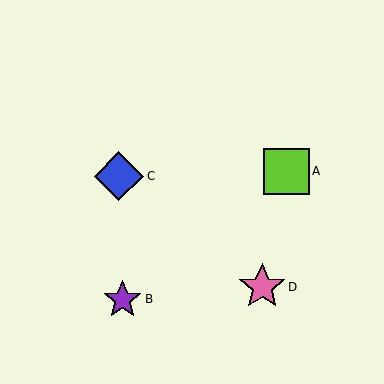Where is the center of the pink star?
The center of the pink star is at (262, 287).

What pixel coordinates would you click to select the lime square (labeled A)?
Click at (286, 171) to select the lime square A.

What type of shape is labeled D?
Shape D is a pink star.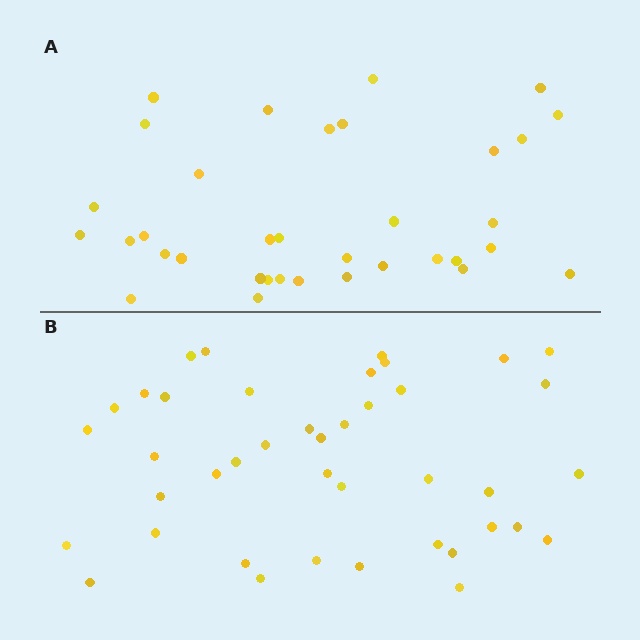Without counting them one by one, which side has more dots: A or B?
Region B (the bottom region) has more dots.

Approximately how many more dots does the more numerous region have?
Region B has about 6 more dots than region A.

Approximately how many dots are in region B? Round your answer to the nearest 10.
About 40 dots. (The exact count is 41, which rounds to 40.)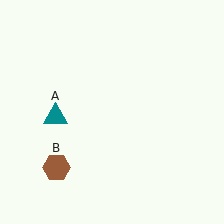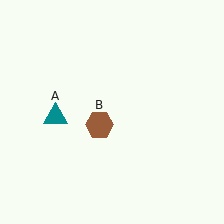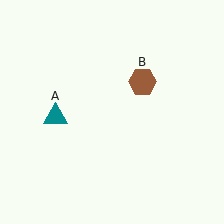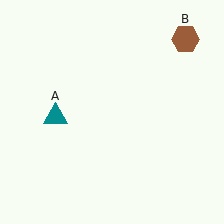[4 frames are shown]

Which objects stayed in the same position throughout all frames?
Teal triangle (object A) remained stationary.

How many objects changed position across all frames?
1 object changed position: brown hexagon (object B).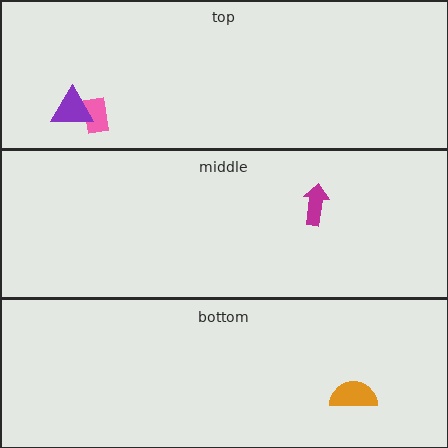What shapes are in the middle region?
The magenta arrow.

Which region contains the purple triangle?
The top region.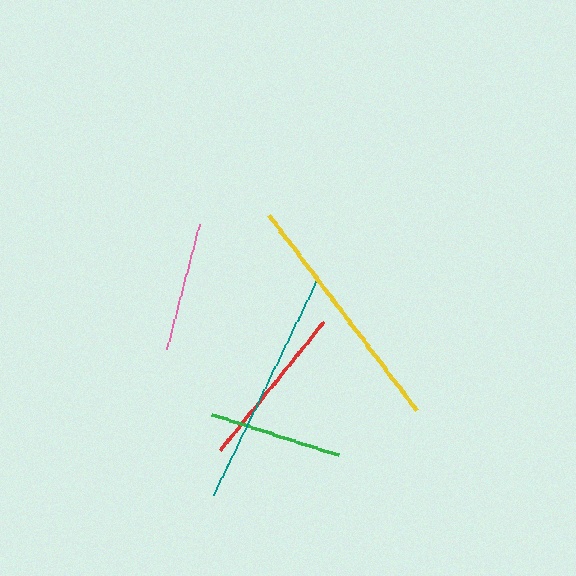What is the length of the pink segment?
The pink segment is approximately 128 pixels long.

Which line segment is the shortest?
The pink line is the shortest at approximately 128 pixels.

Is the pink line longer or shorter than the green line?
The green line is longer than the pink line.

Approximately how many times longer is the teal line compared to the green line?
The teal line is approximately 1.8 times the length of the green line.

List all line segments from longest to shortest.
From longest to shortest: yellow, teal, red, green, pink.